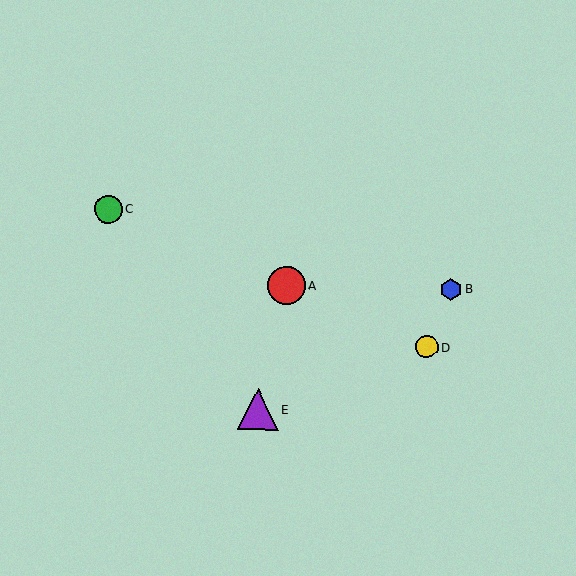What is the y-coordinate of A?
Object A is at y≈285.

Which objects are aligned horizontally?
Objects A, B are aligned horizontally.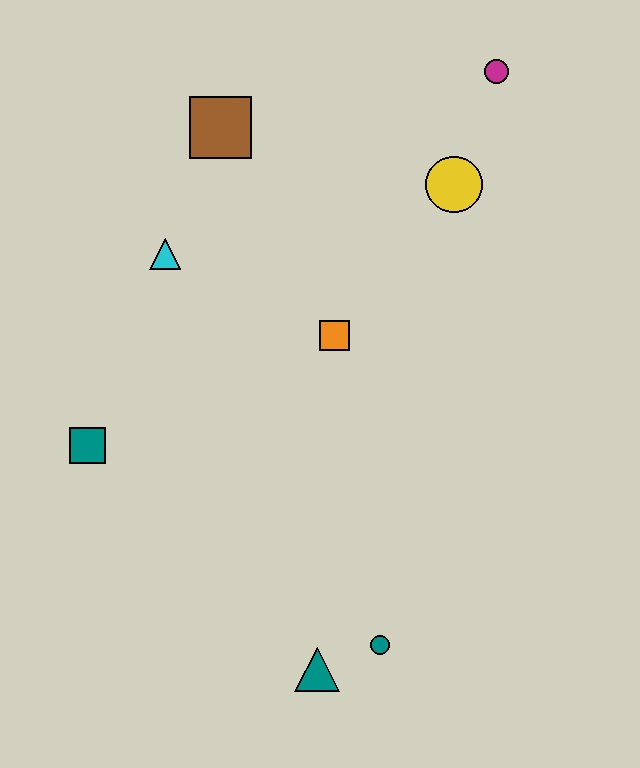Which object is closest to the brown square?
The cyan triangle is closest to the brown square.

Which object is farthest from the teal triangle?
The magenta circle is farthest from the teal triangle.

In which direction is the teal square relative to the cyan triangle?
The teal square is below the cyan triangle.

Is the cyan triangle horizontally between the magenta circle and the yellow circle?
No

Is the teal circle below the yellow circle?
Yes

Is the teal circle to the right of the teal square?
Yes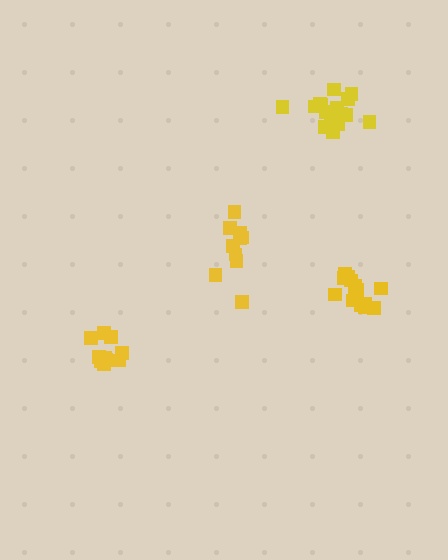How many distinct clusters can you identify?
There are 4 distinct clusters.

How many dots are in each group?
Group 1: 11 dots, Group 2: 10 dots, Group 3: 14 dots, Group 4: 16 dots (51 total).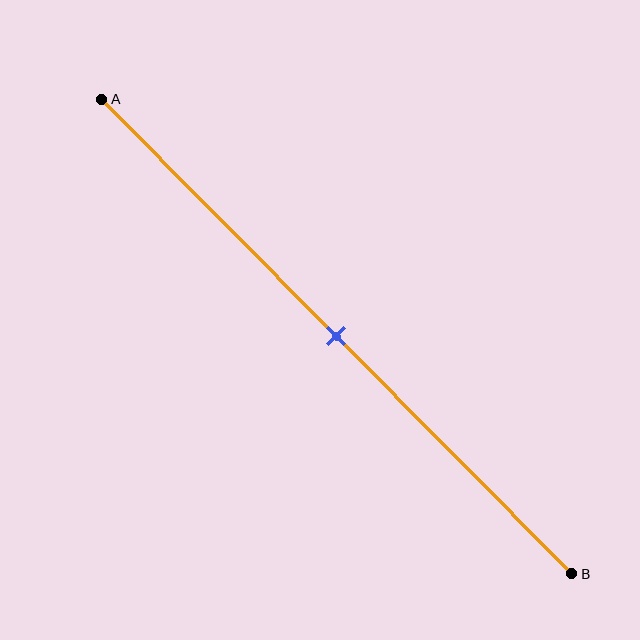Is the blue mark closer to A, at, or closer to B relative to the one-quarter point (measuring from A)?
The blue mark is closer to point B than the one-quarter point of segment AB.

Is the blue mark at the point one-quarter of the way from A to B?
No, the mark is at about 50% from A, not at the 25% one-quarter point.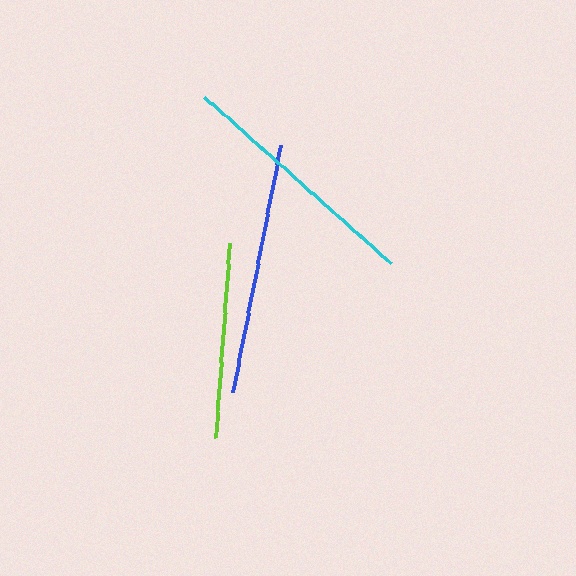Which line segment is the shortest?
The lime line is the shortest at approximately 195 pixels.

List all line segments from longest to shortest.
From longest to shortest: blue, cyan, lime.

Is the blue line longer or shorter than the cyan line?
The blue line is longer than the cyan line.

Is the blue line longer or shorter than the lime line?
The blue line is longer than the lime line.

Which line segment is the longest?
The blue line is the longest at approximately 251 pixels.